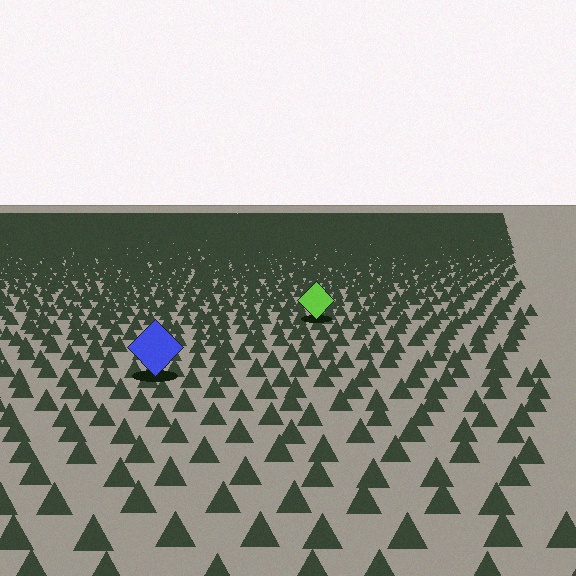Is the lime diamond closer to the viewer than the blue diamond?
No. The blue diamond is closer — you can tell from the texture gradient: the ground texture is coarser near it.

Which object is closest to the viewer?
The blue diamond is closest. The texture marks near it are larger and more spread out.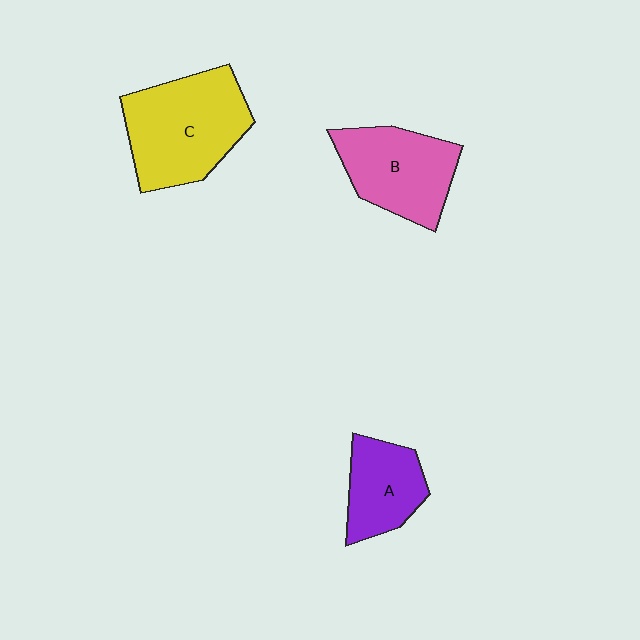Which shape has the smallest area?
Shape A (purple).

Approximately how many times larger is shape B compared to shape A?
Approximately 1.4 times.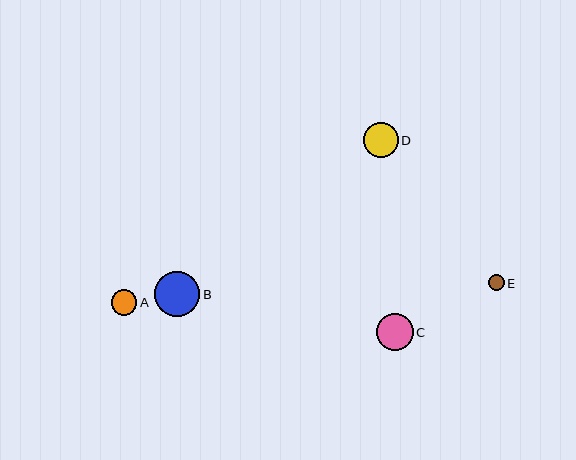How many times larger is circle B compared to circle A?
Circle B is approximately 1.8 times the size of circle A.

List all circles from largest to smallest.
From largest to smallest: B, C, D, A, E.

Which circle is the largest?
Circle B is the largest with a size of approximately 45 pixels.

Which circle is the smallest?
Circle E is the smallest with a size of approximately 16 pixels.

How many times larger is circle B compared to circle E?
Circle B is approximately 2.8 times the size of circle E.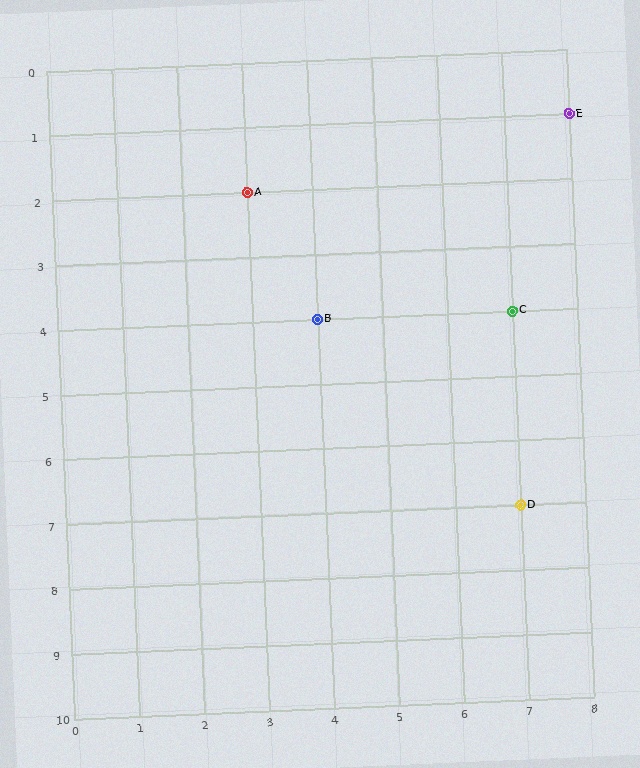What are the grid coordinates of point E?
Point E is at grid coordinates (8, 1).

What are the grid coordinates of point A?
Point A is at grid coordinates (3, 2).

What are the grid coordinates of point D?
Point D is at grid coordinates (7, 7).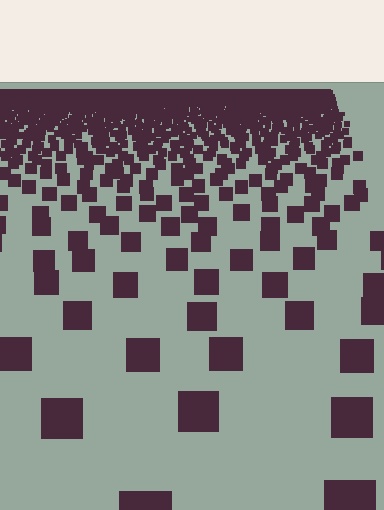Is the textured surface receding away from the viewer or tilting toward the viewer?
The surface is receding away from the viewer. Texture elements get smaller and denser toward the top.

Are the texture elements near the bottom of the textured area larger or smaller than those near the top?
Larger. Near the bottom, elements are closer to the viewer and appear at a bigger on-screen size.